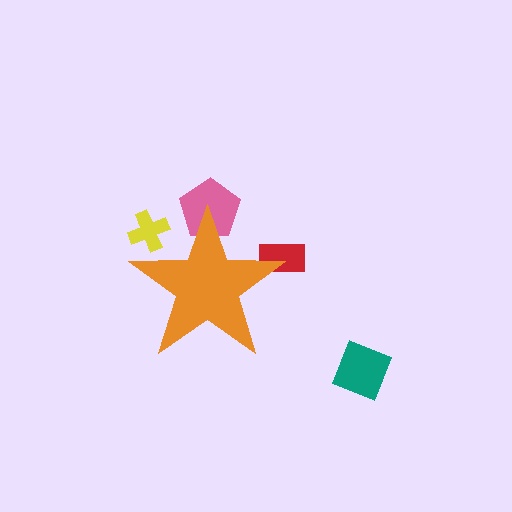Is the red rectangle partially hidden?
Yes, the red rectangle is partially hidden behind the orange star.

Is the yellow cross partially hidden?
Yes, the yellow cross is partially hidden behind the orange star.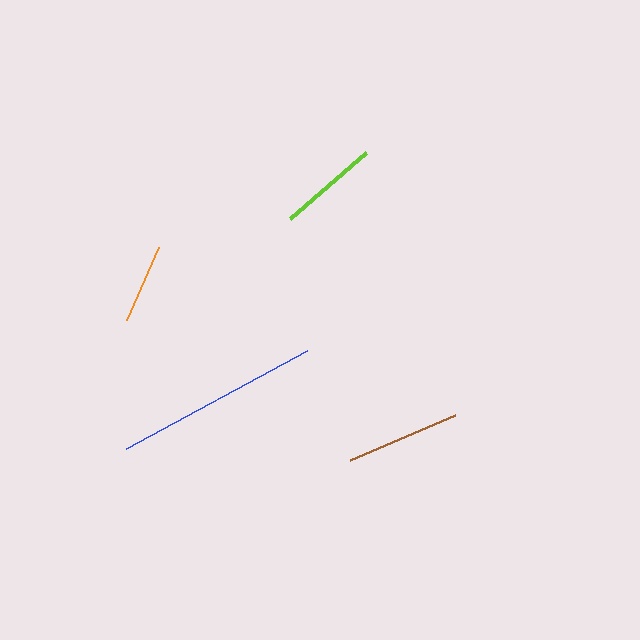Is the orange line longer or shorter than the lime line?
The lime line is longer than the orange line.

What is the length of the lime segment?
The lime segment is approximately 101 pixels long.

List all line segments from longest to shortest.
From longest to shortest: blue, brown, lime, orange.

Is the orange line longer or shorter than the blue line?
The blue line is longer than the orange line.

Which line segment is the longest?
The blue line is the longest at approximately 206 pixels.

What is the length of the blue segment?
The blue segment is approximately 206 pixels long.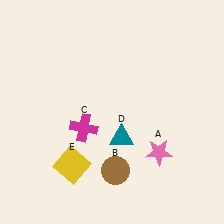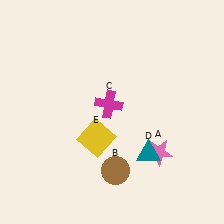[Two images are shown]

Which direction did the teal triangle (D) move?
The teal triangle (D) moved right.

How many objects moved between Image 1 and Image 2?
3 objects moved between the two images.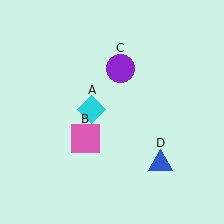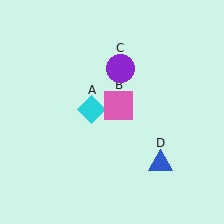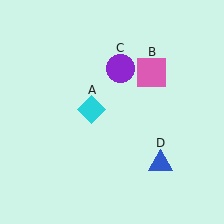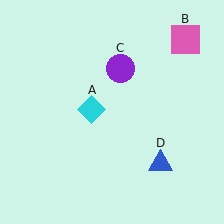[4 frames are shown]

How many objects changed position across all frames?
1 object changed position: pink square (object B).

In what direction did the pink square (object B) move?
The pink square (object B) moved up and to the right.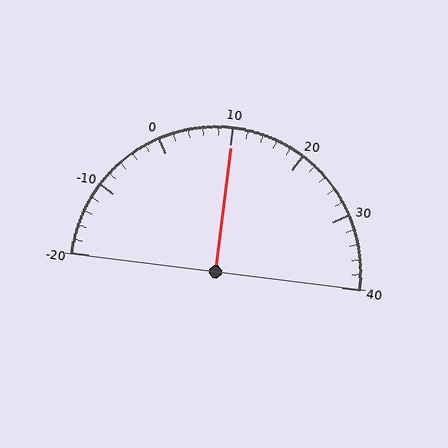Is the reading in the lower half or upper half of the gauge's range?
The reading is in the upper half of the range (-20 to 40).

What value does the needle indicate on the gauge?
The needle indicates approximately 10.